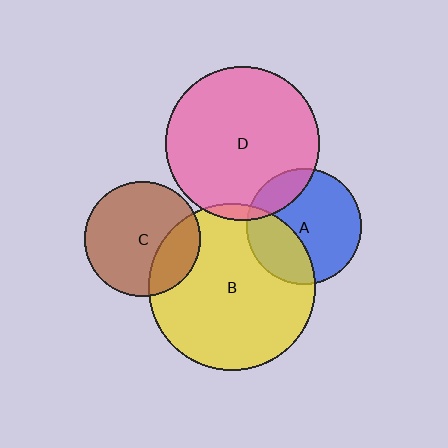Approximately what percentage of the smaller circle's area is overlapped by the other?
Approximately 5%.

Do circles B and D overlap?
Yes.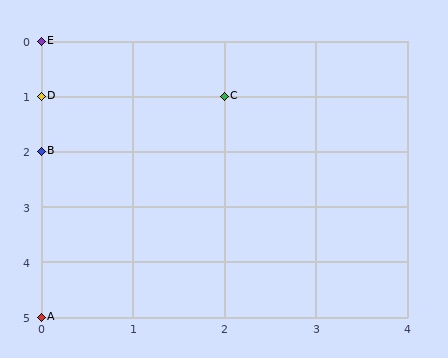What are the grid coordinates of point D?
Point D is at grid coordinates (0, 1).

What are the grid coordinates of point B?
Point B is at grid coordinates (0, 2).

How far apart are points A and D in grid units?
Points A and D are 4 rows apart.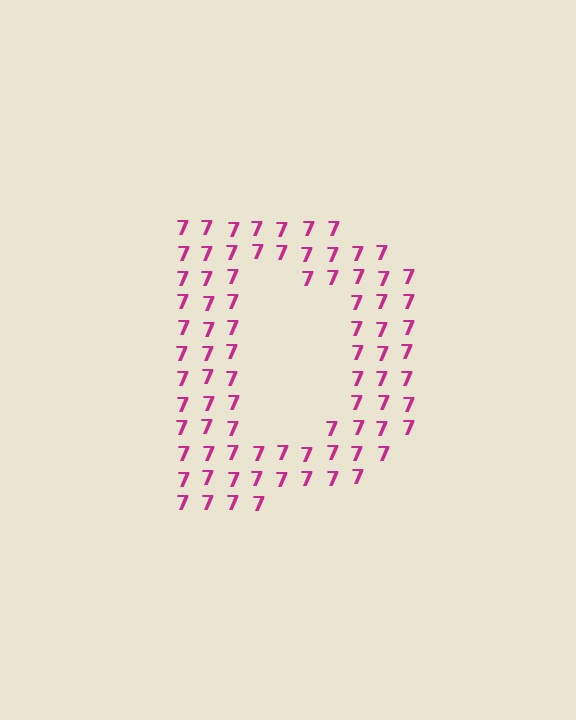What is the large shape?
The large shape is the letter D.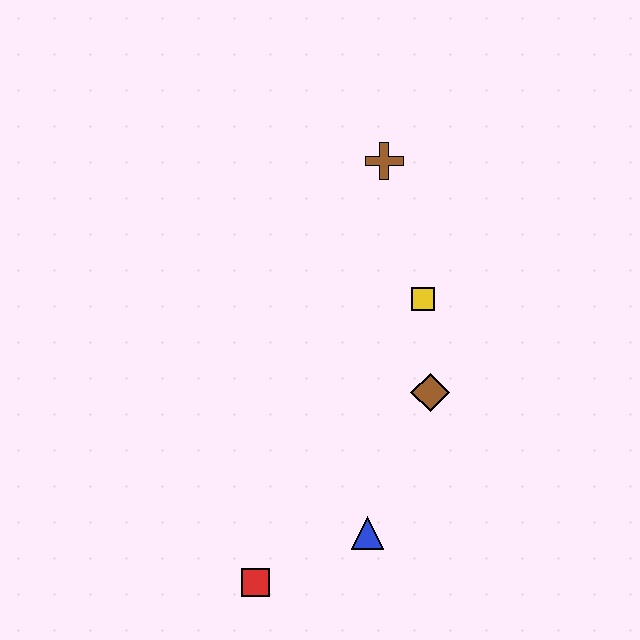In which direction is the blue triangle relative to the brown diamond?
The blue triangle is below the brown diamond.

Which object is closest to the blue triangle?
The red square is closest to the blue triangle.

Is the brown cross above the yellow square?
Yes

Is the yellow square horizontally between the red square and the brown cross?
No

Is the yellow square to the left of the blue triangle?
No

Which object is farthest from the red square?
The brown cross is farthest from the red square.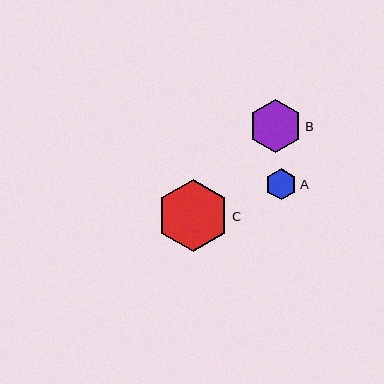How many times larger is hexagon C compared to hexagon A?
Hexagon C is approximately 2.3 times the size of hexagon A.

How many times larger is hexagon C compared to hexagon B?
Hexagon C is approximately 1.3 times the size of hexagon B.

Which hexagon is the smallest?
Hexagon A is the smallest with a size of approximately 31 pixels.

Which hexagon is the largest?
Hexagon C is the largest with a size of approximately 72 pixels.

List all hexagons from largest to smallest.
From largest to smallest: C, B, A.